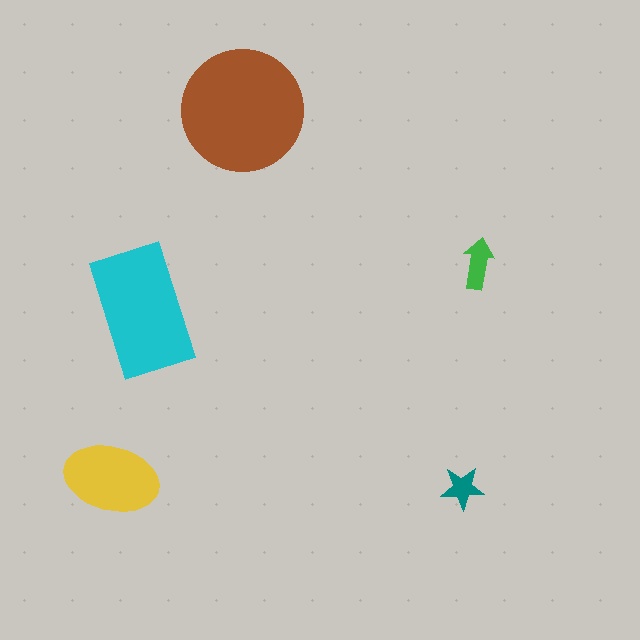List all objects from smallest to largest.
The teal star, the green arrow, the yellow ellipse, the cyan rectangle, the brown circle.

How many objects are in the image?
There are 5 objects in the image.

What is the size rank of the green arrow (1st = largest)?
4th.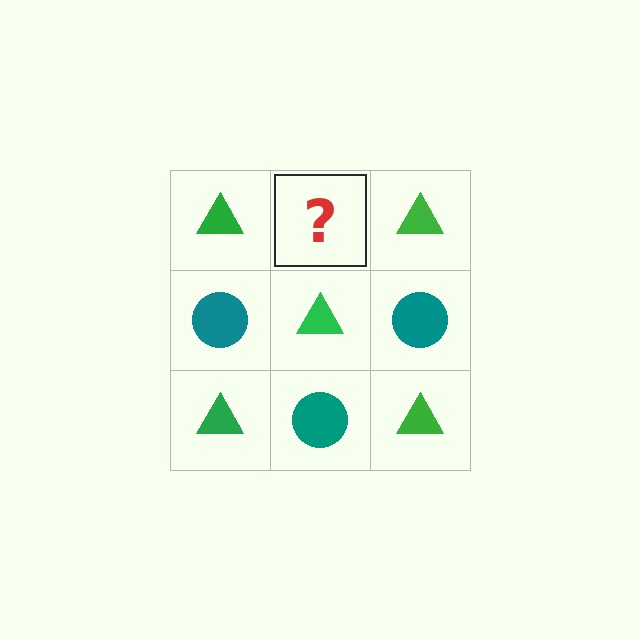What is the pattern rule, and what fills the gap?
The rule is that it alternates green triangle and teal circle in a checkerboard pattern. The gap should be filled with a teal circle.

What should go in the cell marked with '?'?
The missing cell should contain a teal circle.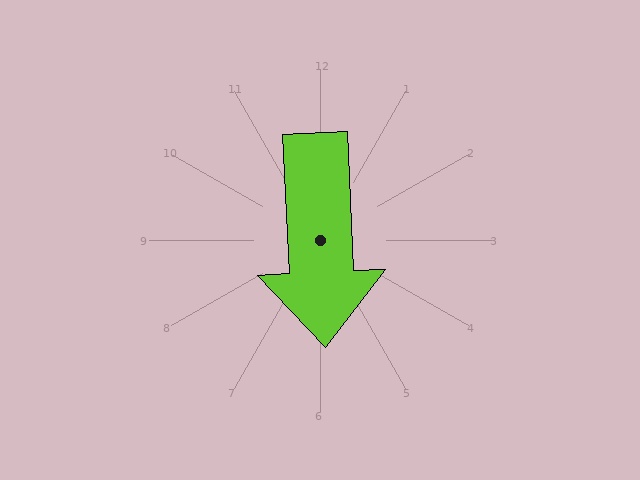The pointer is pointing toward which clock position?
Roughly 6 o'clock.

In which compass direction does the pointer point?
South.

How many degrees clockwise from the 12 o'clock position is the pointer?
Approximately 177 degrees.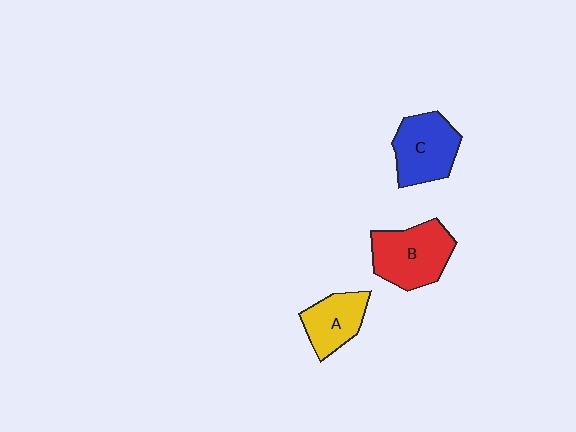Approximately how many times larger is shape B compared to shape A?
Approximately 1.4 times.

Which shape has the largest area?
Shape B (red).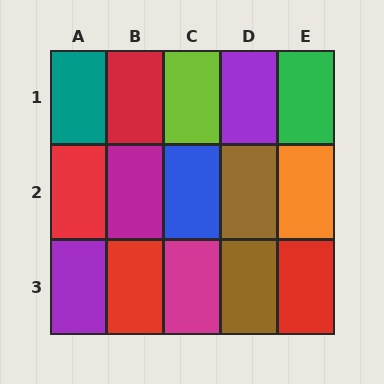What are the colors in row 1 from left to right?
Teal, red, lime, purple, green.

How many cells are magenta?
2 cells are magenta.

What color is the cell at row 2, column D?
Brown.